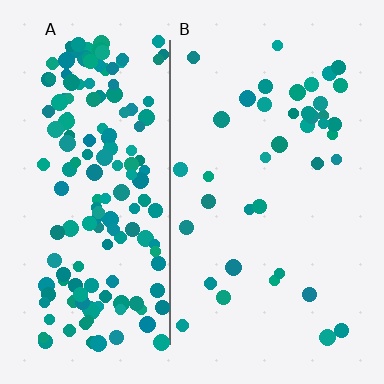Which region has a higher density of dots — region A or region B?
A (the left).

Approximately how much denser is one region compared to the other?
Approximately 4.4× — region A over region B.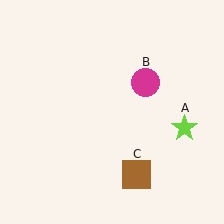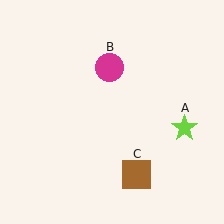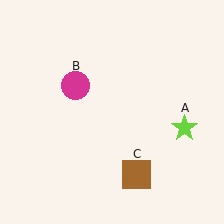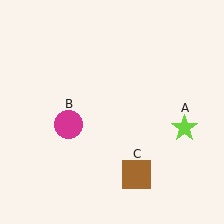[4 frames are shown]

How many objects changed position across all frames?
1 object changed position: magenta circle (object B).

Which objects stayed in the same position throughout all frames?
Lime star (object A) and brown square (object C) remained stationary.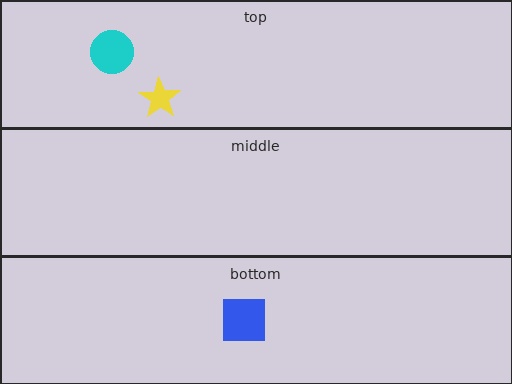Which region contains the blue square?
The bottom region.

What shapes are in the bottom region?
The blue square.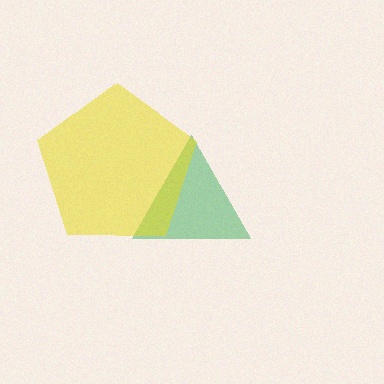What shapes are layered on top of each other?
The layered shapes are: a green triangle, a yellow pentagon.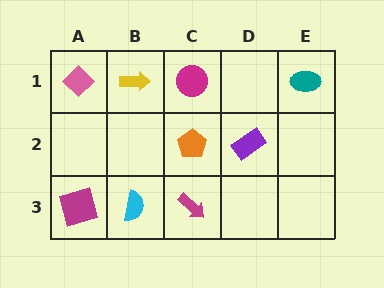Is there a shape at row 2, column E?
No, that cell is empty.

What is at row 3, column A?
A magenta square.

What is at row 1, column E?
A teal ellipse.